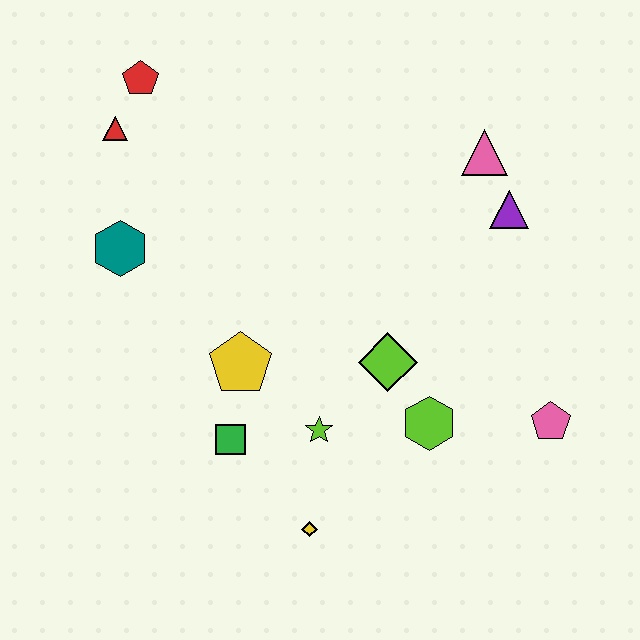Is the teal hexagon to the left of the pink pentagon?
Yes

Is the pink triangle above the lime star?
Yes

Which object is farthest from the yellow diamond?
The red pentagon is farthest from the yellow diamond.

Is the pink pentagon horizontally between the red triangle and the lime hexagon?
No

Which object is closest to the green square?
The yellow pentagon is closest to the green square.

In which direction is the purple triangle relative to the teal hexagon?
The purple triangle is to the right of the teal hexagon.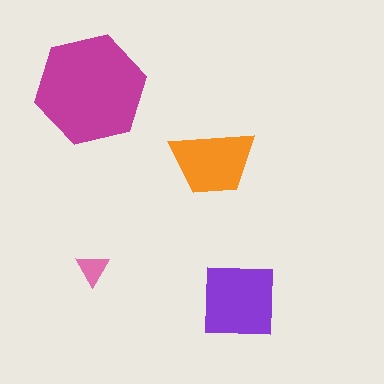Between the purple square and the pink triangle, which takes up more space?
The purple square.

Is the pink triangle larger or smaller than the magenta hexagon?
Smaller.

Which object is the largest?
The magenta hexagon.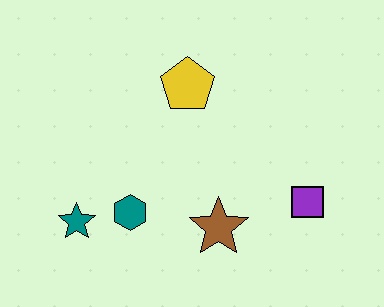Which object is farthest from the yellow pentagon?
The teal star is farthest from the yellow pentagon.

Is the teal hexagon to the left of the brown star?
Yes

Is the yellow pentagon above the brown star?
Yes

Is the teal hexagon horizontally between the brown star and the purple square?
No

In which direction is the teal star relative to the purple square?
The teal star is to the left of the purple square.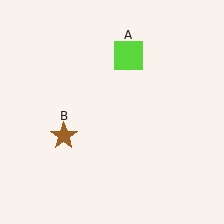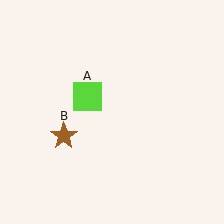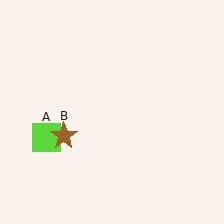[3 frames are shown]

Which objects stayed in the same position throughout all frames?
Brown star (object B) remained stationary.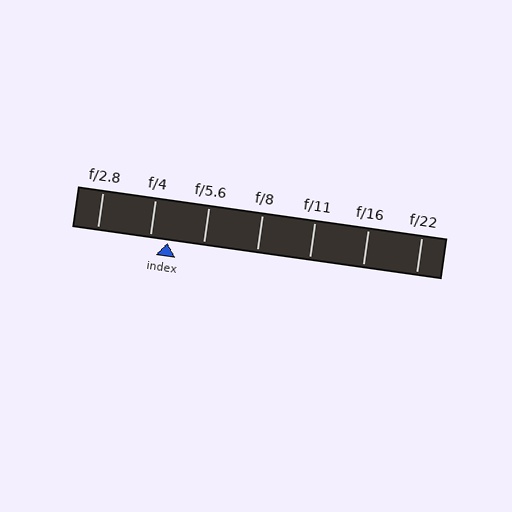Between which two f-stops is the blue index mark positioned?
The index mark is between f/4 and f/5.6.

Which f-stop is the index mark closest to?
The index mark is closest to f/4.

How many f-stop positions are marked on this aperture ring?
There are 7 f-stop positions marked.